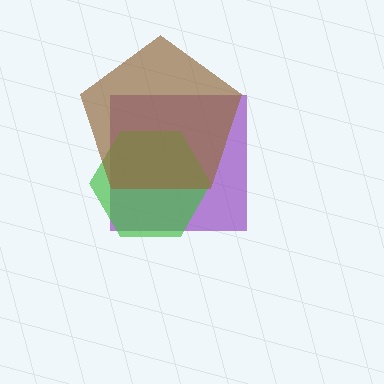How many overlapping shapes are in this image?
There are 3 overlapping shapes in the image.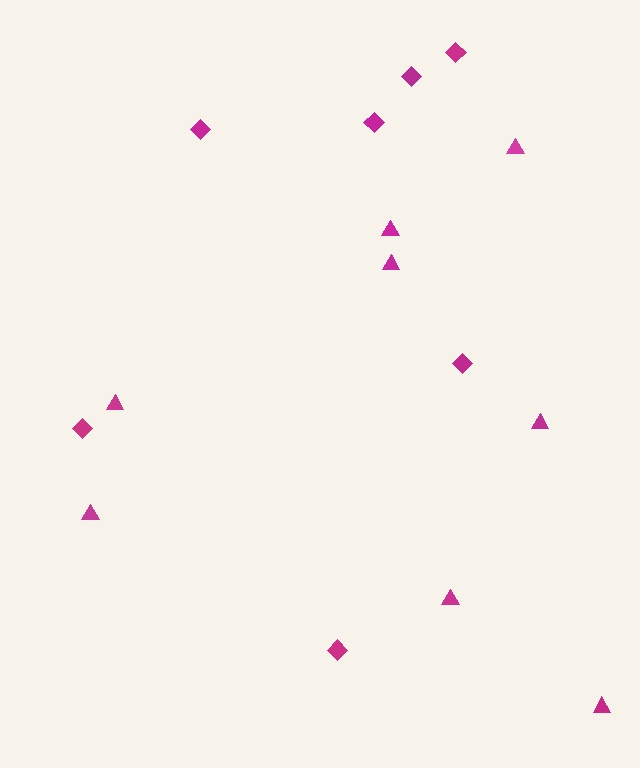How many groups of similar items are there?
There are 2 groups: one group of triangles (8) and one group of diamonds (7).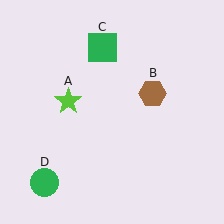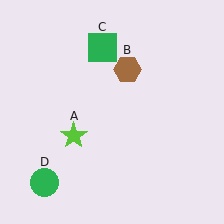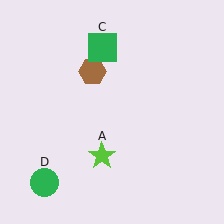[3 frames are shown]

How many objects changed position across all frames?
2 objects changed position: lime star (object A), brown hexagon (object B).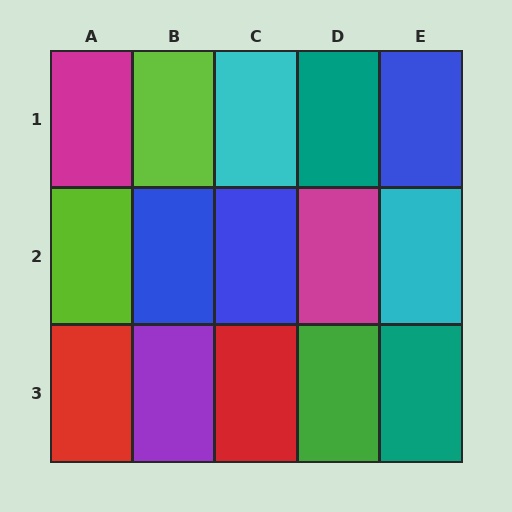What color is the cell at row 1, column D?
Teal.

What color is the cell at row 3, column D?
Green.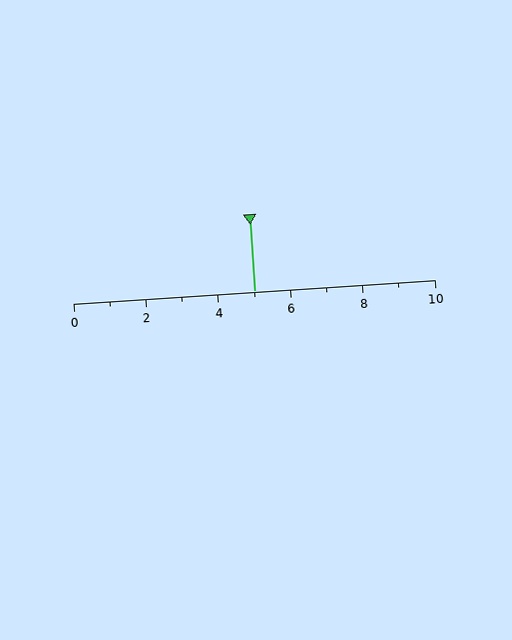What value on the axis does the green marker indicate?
The marker indicates approximately 5.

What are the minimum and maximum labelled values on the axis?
The axis runs from 0 to 10.